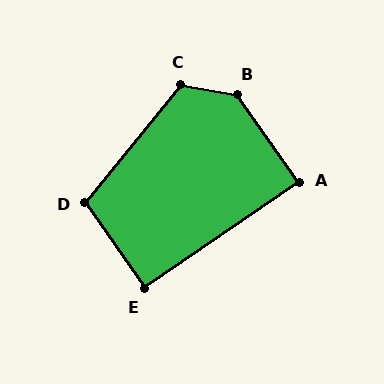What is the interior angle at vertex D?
Approximately 106 degrees (obtuse).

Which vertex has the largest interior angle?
B, at approximately 134 degrees.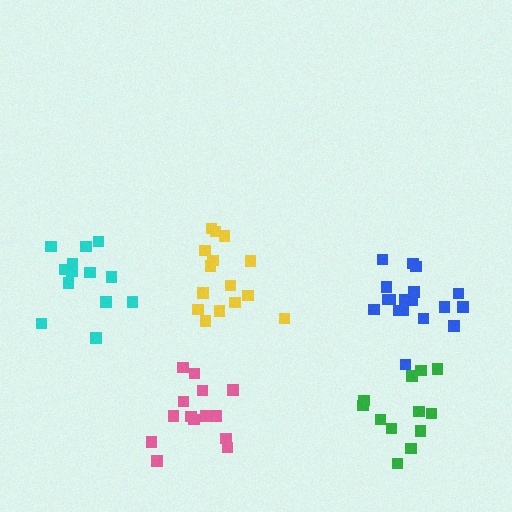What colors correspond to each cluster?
The clusters are colored: pink, yellow, green, blue, cyan.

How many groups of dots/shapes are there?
There are 5 groups.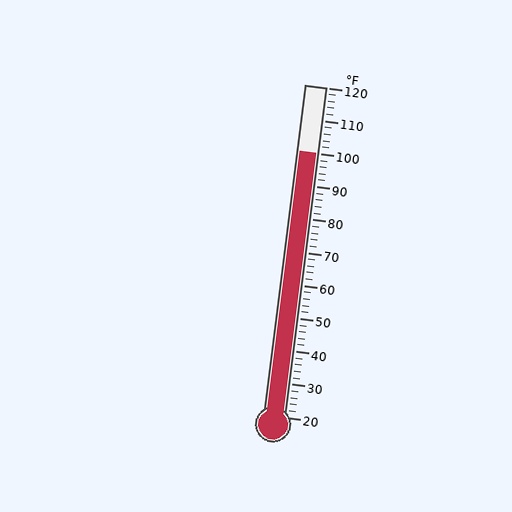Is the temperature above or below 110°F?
The temperature is below 110°F.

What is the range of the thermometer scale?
The thermometer scale ranges from 20°F to 120°F.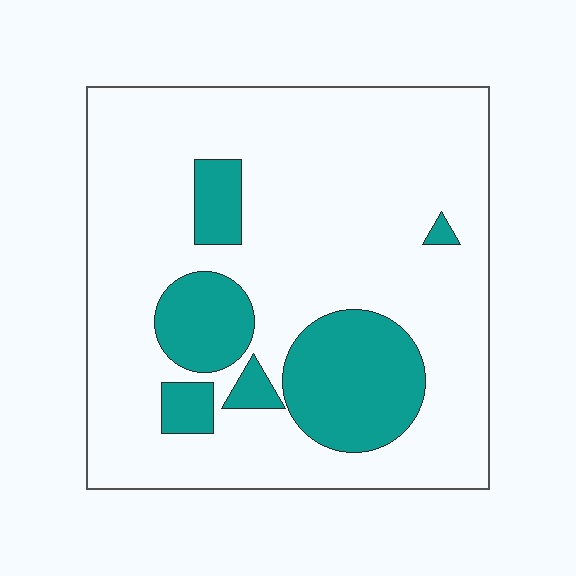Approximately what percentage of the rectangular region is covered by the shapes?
Approximately 20%.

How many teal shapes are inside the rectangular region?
6.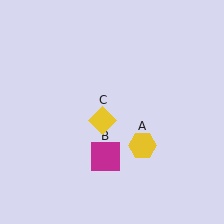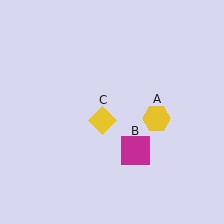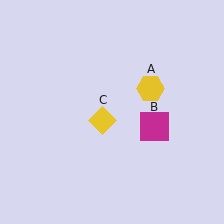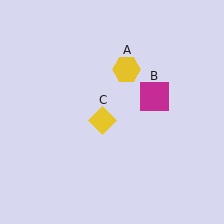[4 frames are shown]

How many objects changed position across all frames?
2 objects changed position: yellow hexagon (object A), magenta square (object B).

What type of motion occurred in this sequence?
The yellow hexagon (object A), magenta square (object B) rotated counterclockwise around the center of the scene.